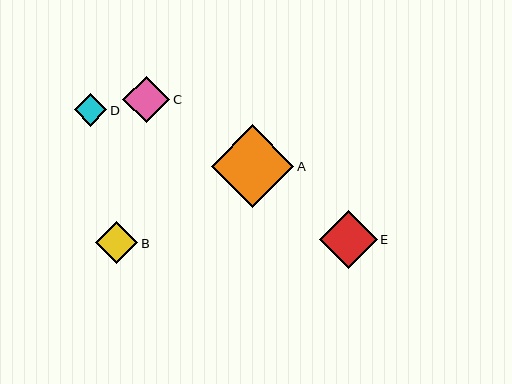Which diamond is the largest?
Diamond A is the largest with a size of approximately 82 pixels.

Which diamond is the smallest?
Diamond D is the smallest with a size of approximately 33 pixels.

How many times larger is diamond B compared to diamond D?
Diamond B is approximately 1.3 times the size of diamond D.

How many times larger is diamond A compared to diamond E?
Diamond A is approximately 1.4 times the size of diamond E.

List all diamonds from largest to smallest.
From largest to smallest: A, E, C, B, D.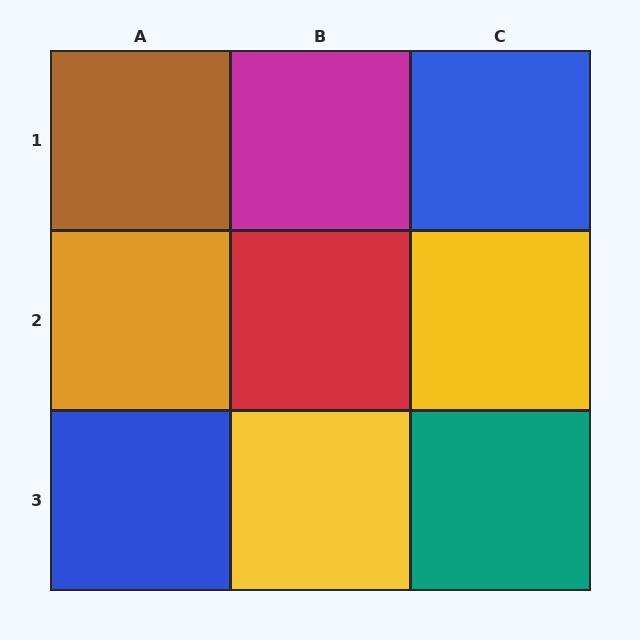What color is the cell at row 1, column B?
Magenta.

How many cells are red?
1 cell is red.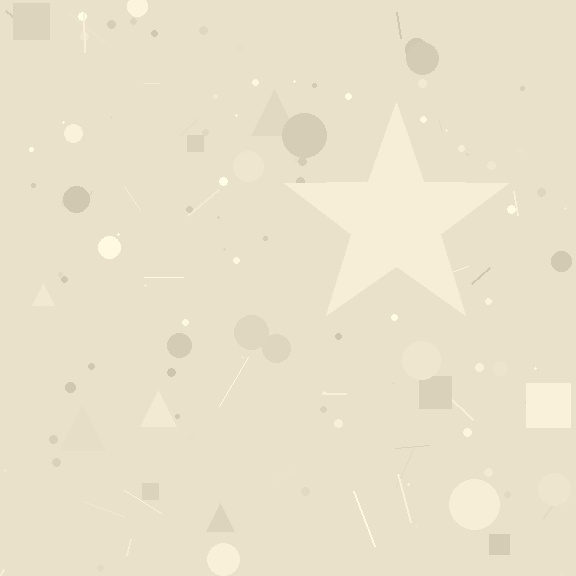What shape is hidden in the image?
A star is hidden in the image.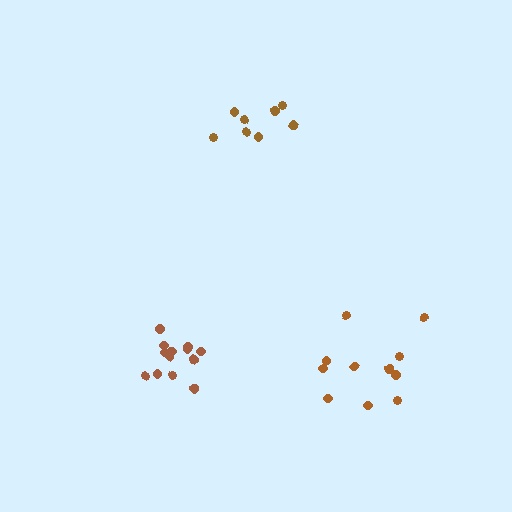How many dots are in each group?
Group 1: 8 dots, Group 2: 13 dots, Group 3: 11 dots (32 total).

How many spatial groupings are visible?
There are 3 spatial groupings.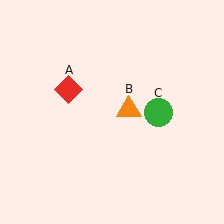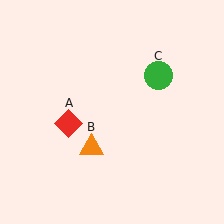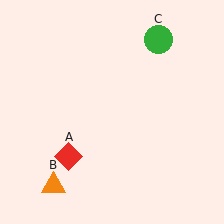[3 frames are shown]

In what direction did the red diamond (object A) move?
The red diamond (object A) moved down.